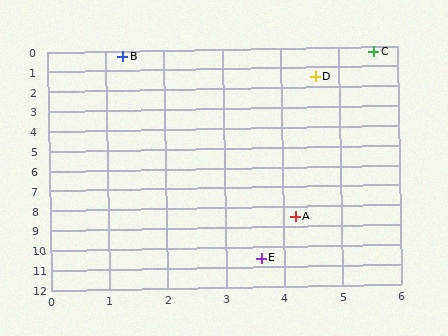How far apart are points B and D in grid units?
Points B and D are about 3.5 grid units apart.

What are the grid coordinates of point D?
Point D is at approximately (4.6, 1.5).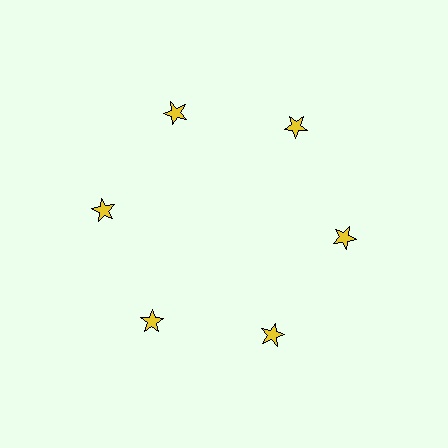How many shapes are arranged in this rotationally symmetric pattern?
There are 6 shapes, arranged in 6 groups of 1.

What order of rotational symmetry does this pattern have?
This pattern has 6-fold rotational symmetry.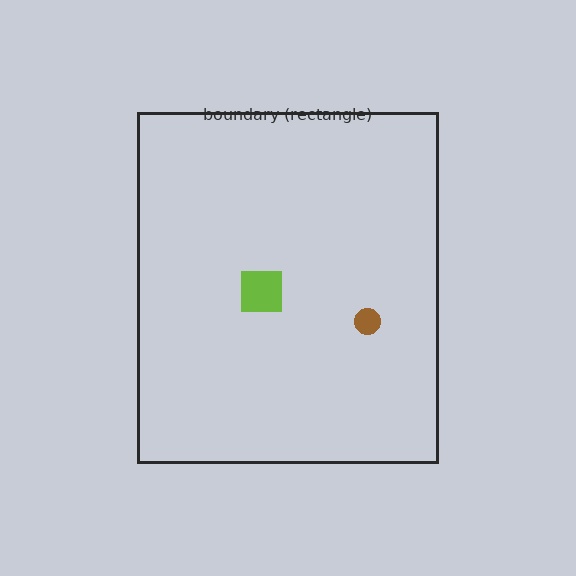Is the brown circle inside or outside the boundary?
Inside.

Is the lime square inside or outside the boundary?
Inside.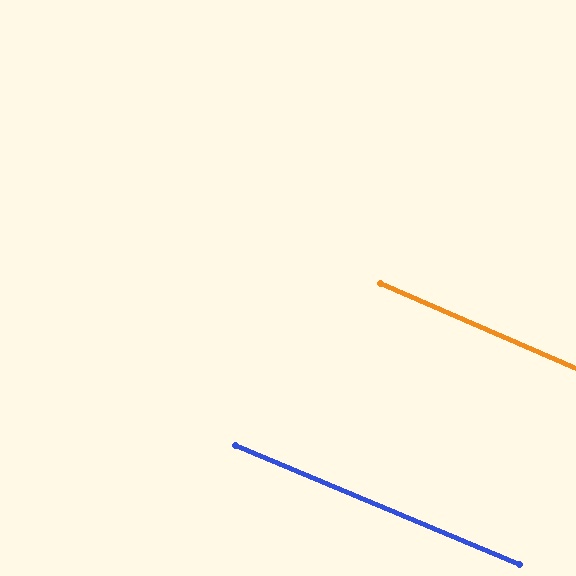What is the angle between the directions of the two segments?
Approximately 1 degree.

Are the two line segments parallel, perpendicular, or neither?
Parallel — their directions differ by only 1.0°.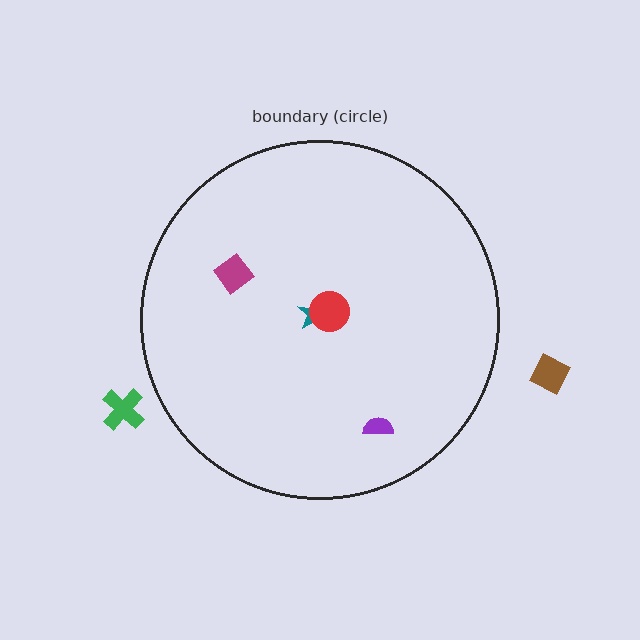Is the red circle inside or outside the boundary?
Inside.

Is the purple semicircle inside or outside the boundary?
Inside.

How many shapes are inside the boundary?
4 inside, 2 outside.